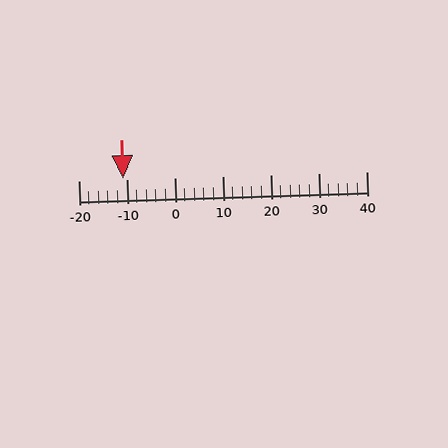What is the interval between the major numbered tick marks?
The major tick marks are spaced 10 units apart.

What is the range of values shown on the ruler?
The ruler shows values from -20 to 40.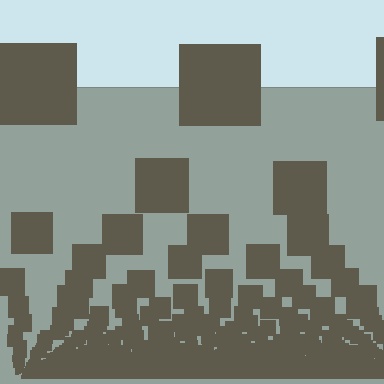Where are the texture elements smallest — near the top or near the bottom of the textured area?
Near the bottom.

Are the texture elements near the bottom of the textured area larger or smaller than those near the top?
Smaller. The gradient is inverted — elements near the bottom are smaller and denser.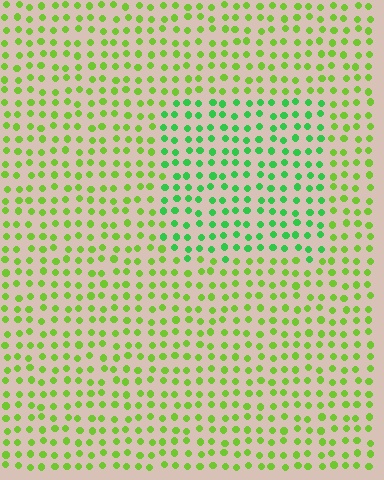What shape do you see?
I see a rectangle.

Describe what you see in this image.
The image is filled with small lime elements in a uniform arrangement. A rectangle-shaped region is visible where the elements are tinted to a slightly different hue, forming a subtle color boundary.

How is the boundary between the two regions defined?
The boundary is defined purely by a slight shift in hue (about 34 degrees). Spacing, size, and orientation are identical on both sides.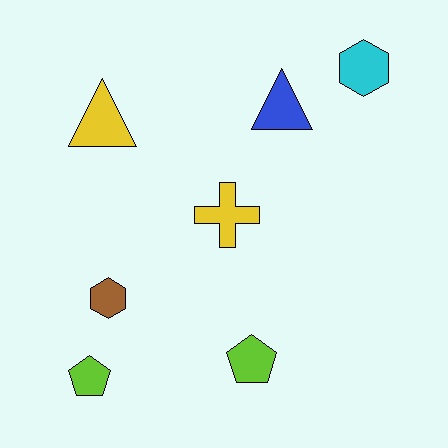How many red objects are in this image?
There are no red objects.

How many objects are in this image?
There are 7 objects.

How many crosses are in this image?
There is 1 cross.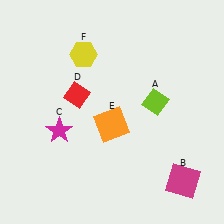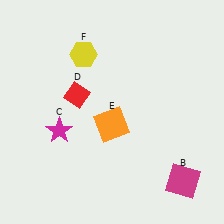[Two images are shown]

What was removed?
The lime diamond (A) was removed in Image 2.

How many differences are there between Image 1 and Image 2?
There is 1 difference between the two images.